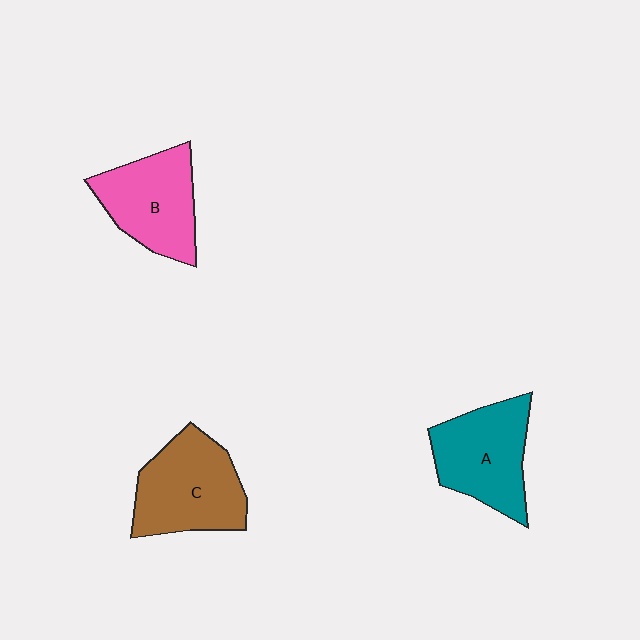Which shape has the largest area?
Shape C (brown).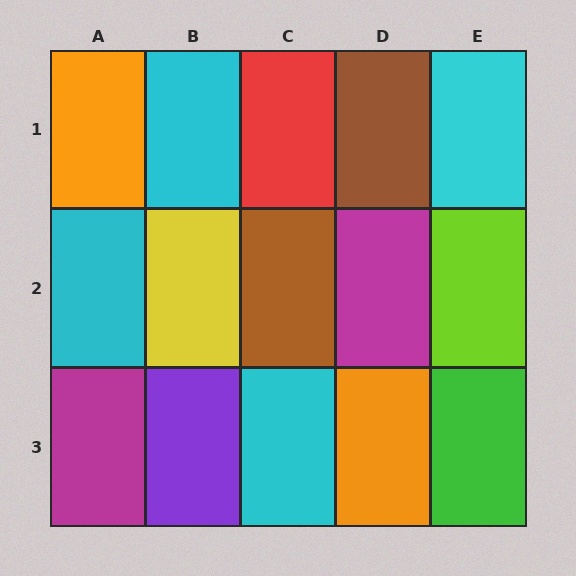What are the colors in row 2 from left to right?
Cyan, yellow, brown, magenta, lime.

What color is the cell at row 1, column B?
Cyan.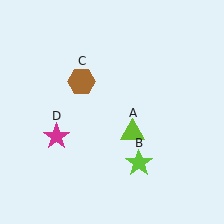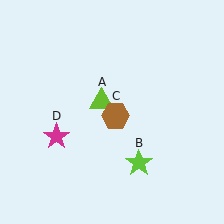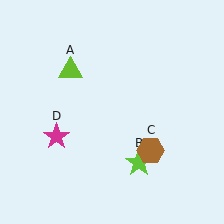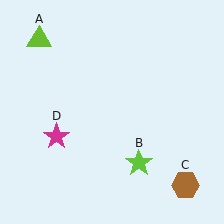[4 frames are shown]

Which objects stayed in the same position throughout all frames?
Lime star (object B) and magenta star (object D) remained stationary.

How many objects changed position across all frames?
2 objects changed position: lime triangle (object A), brown hexagon (object C).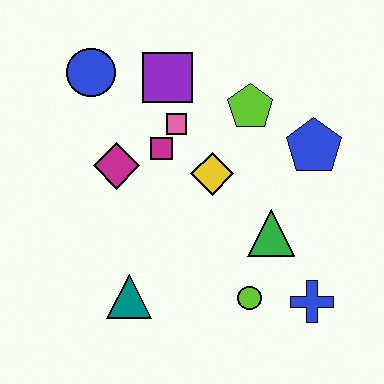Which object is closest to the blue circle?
The purple square is closest to the blue circle.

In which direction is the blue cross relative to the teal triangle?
The blue cross is to the right of the teal triangle.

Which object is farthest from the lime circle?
The blue circle is farthest from the lime circle.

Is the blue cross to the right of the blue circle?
Yes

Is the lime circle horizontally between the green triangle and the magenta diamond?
Yes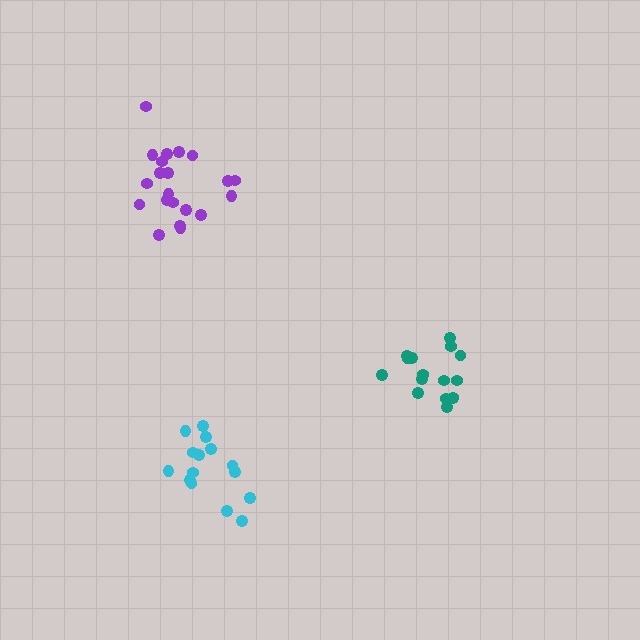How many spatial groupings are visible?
There are 3 spatial groupings.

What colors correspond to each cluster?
The clusters are colored: teal, cyan, purple.